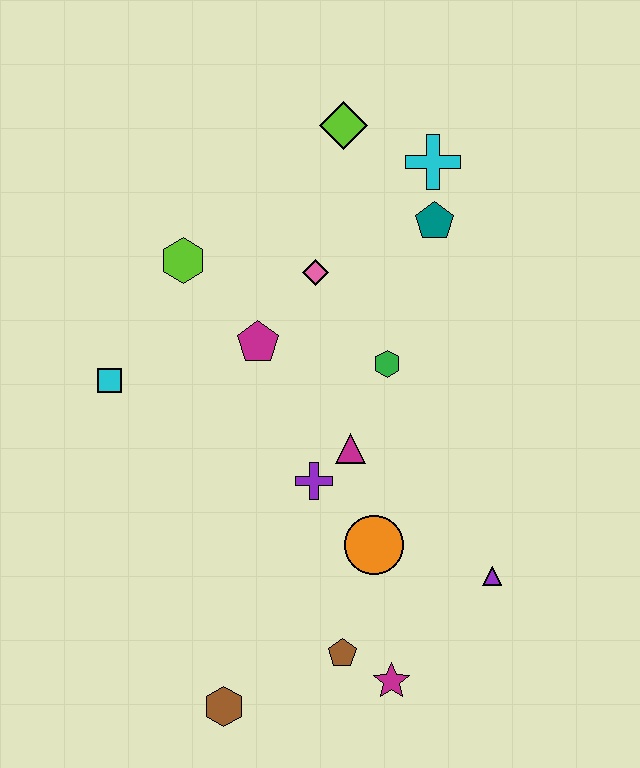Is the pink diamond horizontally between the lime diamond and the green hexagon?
No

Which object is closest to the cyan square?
The lime hexagon is closest to the cyan square.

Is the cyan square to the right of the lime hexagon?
No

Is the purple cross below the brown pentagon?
No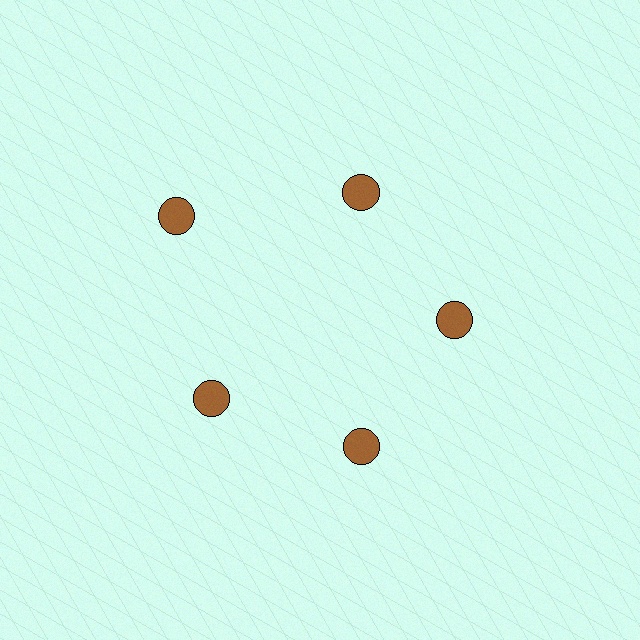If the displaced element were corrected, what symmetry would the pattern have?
It would have 5-fold rotational symmetry — the pattern would map onto itself every 72 degrees.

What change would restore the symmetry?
The symmetry would be restored by moving it inward, back onto the ring so that all 5 circles sit at equal angles and equal distance from the center.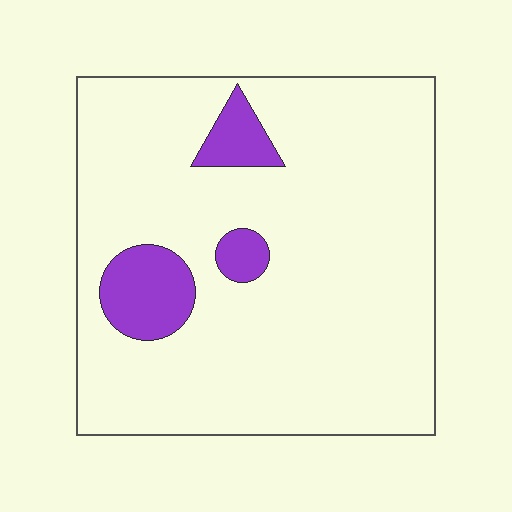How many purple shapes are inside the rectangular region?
3.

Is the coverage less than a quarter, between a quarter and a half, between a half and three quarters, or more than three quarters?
Less than a quarter.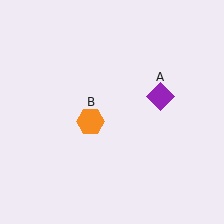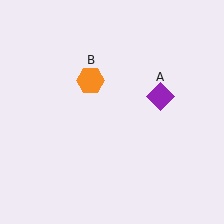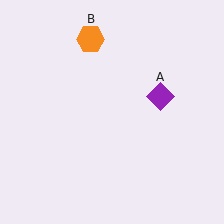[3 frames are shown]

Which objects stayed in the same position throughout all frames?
Purple diamond (object A) remained stationary.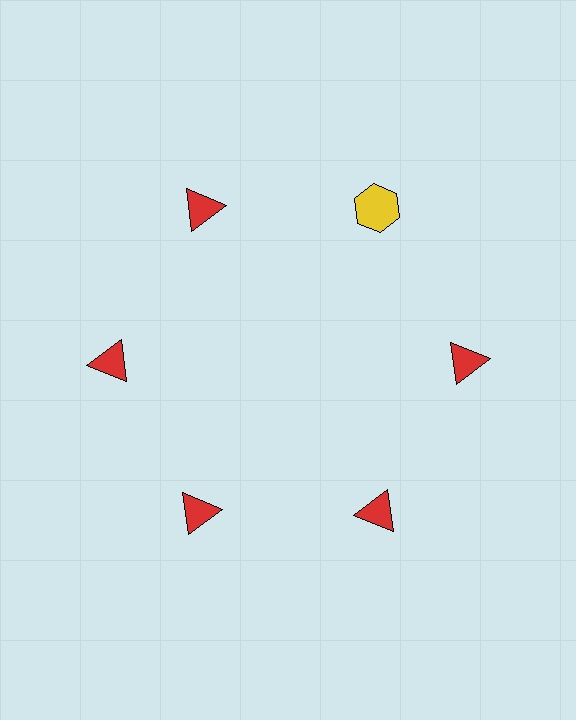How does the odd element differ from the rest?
It differs in both color (yellow instead of red) and shape (hexagon instead of triangle).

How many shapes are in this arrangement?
There are 6 shapes arranged in a ring pattern.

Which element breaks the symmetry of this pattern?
The yellow hexagon at roughly the 1 o'clock position breaks the symmetry. All other shapes are red triangles.